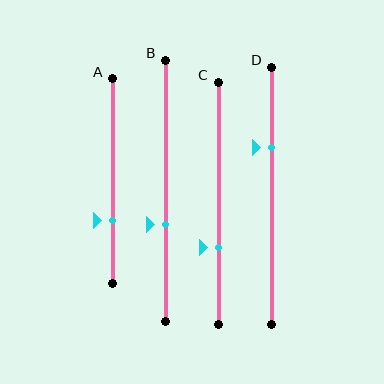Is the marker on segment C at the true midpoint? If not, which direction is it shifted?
No, the marker on segment C is shifted downward by about 18% of the segment length.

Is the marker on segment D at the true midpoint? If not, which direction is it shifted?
No, the marker on segment D is shifted upward by about 19% of the segment length.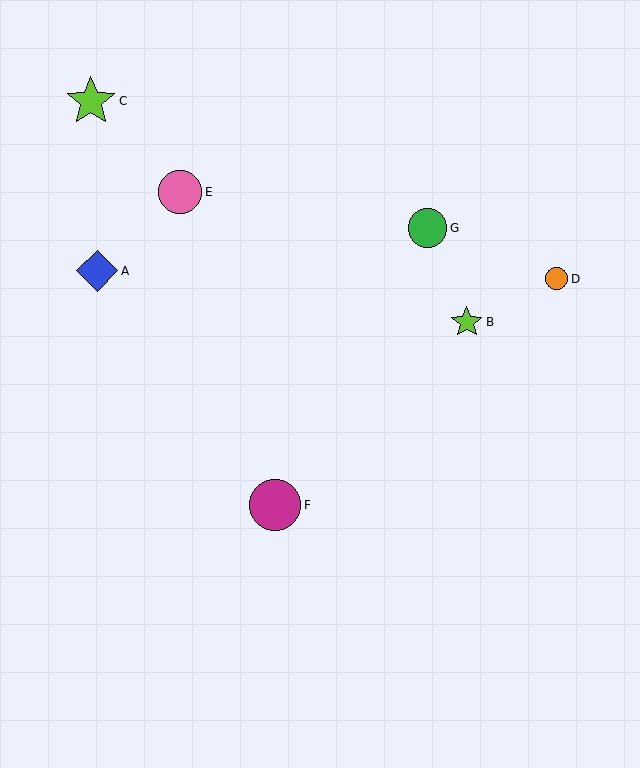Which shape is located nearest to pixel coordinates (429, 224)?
The green circle (labeled G) at (428, 228) is nearest to that location.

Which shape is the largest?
The magenta circle (labeled F) is the largest.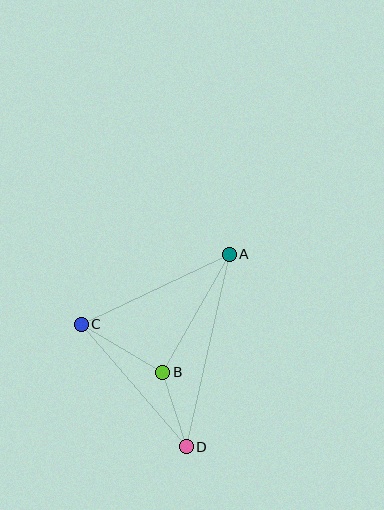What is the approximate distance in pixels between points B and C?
The distance between B and C is approximately 94 pixels.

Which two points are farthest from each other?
Points A and D are farthest from each other.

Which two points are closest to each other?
Points B and D are closest to each other.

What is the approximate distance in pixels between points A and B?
The distance between A and B is approximately 135 pixels.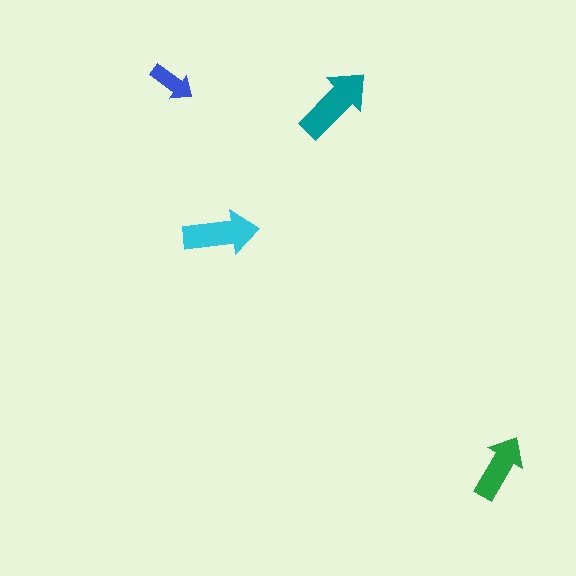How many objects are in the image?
There are 4 objects in the image.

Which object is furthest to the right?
The green arrow is rightmost.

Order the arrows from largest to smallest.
the teal one, the cyan one, the green one, the blue one.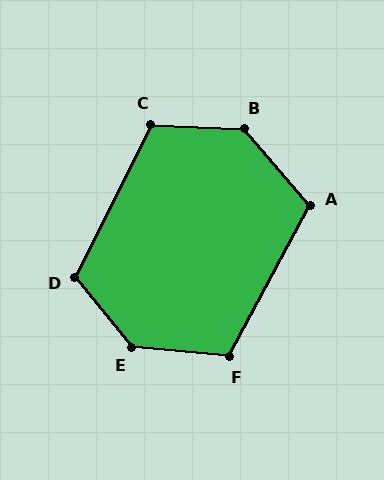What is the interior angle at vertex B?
Approximately 133 degrees (obtuse).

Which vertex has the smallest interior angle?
A, at approximately 112 degrees.